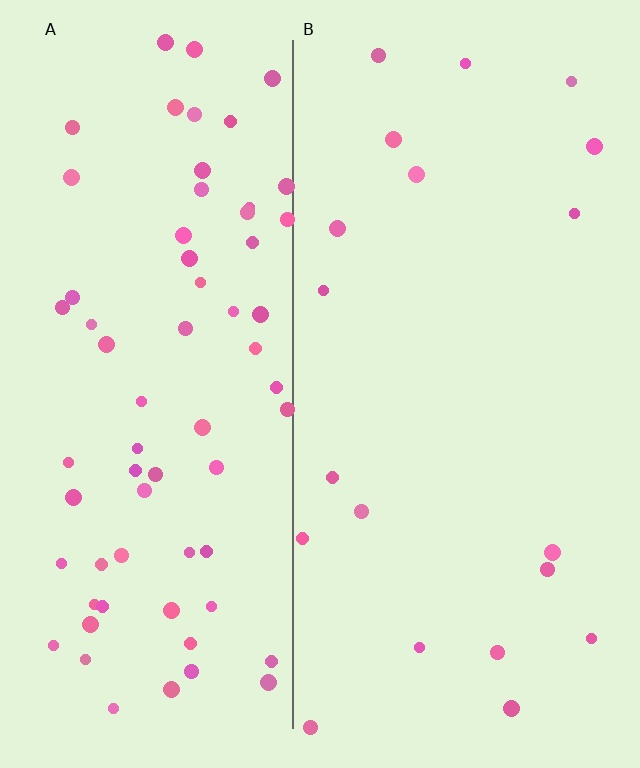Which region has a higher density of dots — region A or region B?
A (the left).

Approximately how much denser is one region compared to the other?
Approximately 3.5× — region A over region B.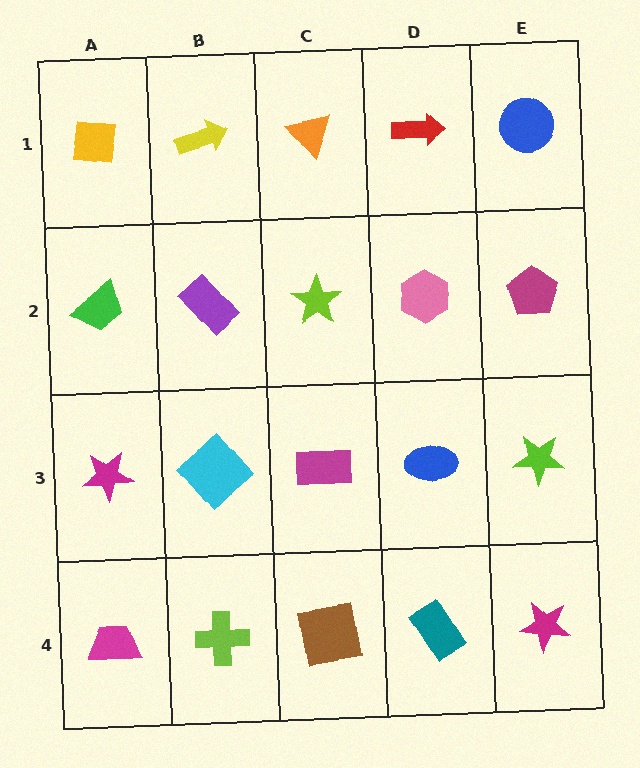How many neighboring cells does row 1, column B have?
3.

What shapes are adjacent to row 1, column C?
A lime star (row 2, column C), a yellow arrow (row 1, column B), a red arrow (row 1, column D).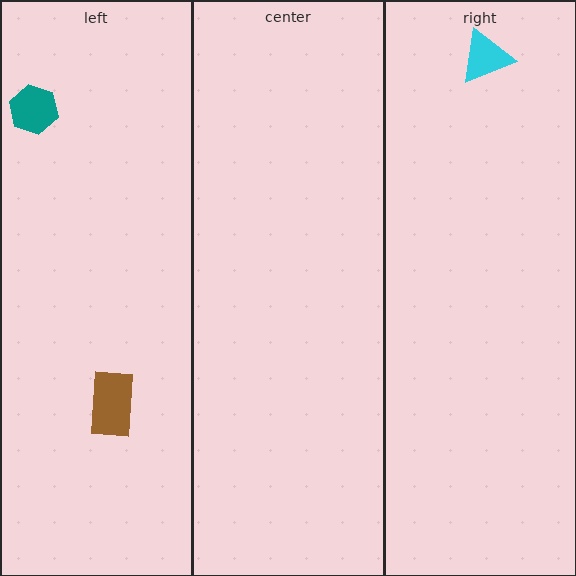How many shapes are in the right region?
1.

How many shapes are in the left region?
2.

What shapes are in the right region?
The cyan triangle.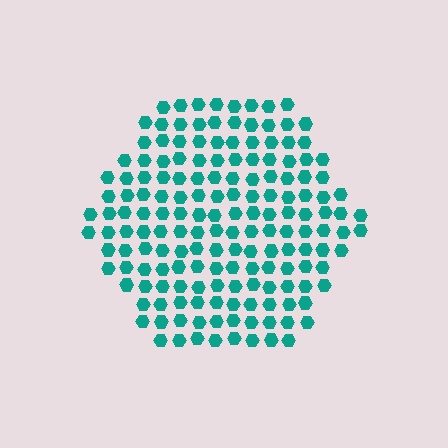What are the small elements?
The small elements are hexagons.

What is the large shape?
The large shape is a hexagon.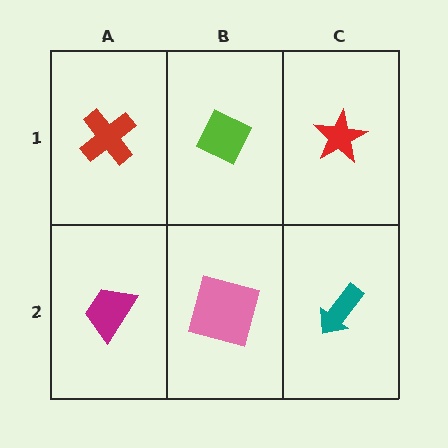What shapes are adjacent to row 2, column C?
A red star (row 1, column C), a pink square (row 2, column B).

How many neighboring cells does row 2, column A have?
2.